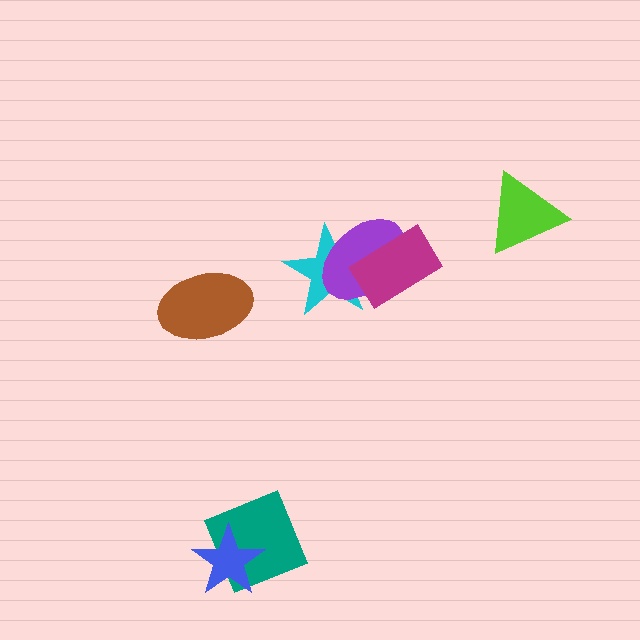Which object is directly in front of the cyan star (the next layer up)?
The purple ellipse is directly in front of the cyan star.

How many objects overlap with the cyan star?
2 objects overlap with the cyan star.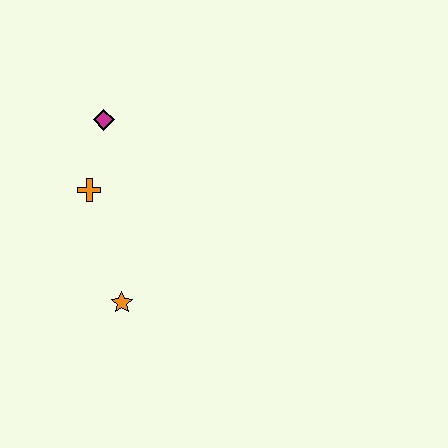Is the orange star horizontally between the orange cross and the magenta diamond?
No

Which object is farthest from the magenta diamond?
The orange star is farthest from the magenta diamond.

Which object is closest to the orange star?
The orange cross is closest to the orange star.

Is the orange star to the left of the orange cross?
No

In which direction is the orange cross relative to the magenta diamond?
The orange cross is below the magenta diamond.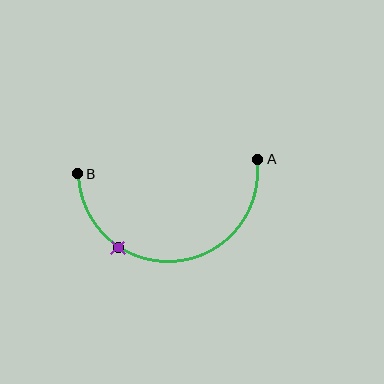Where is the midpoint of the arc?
The arc midpoint is the point on the curve farthest from the straight line joining A and B. It sits below that line.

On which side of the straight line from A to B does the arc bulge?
The arc bulges below the straight line connecting A and B.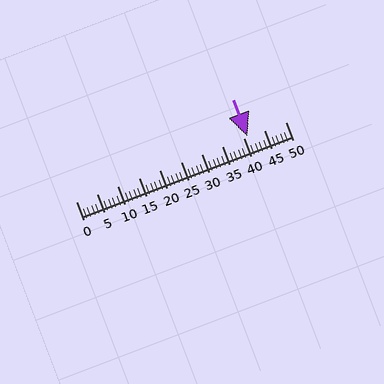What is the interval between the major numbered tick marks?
The major tick marks are spaced 5 units apart.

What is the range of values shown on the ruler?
The ruler shows values from 0 to 50.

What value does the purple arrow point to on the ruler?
The purple arrow points to approximately 41.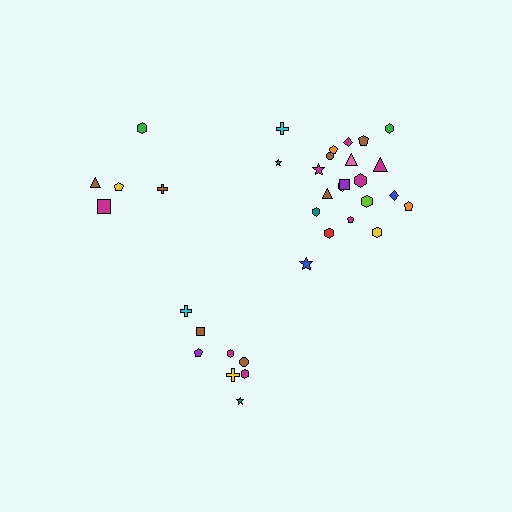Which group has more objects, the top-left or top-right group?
The top-right group.